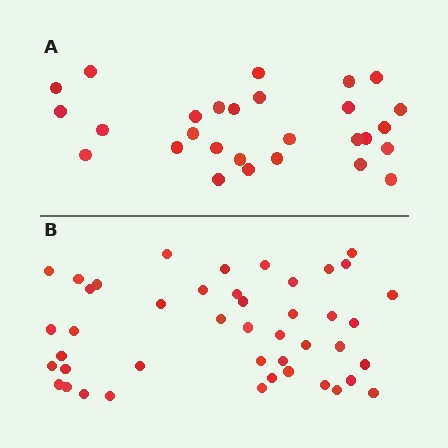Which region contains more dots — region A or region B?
Region B (the bottom region) has more dots.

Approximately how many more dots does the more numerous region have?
Region B has approximately 15 more dots than region A.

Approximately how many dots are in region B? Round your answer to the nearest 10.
About 40 dots. (The exact count is 44, which rounds to 40.)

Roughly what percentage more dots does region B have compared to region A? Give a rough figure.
About 55% more.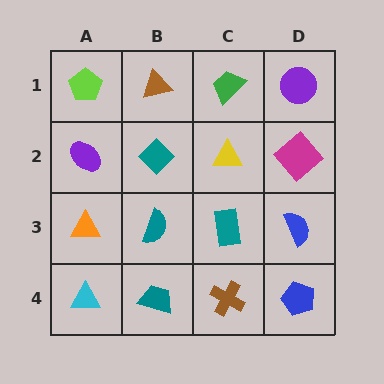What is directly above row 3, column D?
A magenta diamond.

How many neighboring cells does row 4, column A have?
2.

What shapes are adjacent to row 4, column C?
A teal rectangle (row 3, column C), a teal trapezoid (row 4, column B), a blue pentagon (row 4, column D).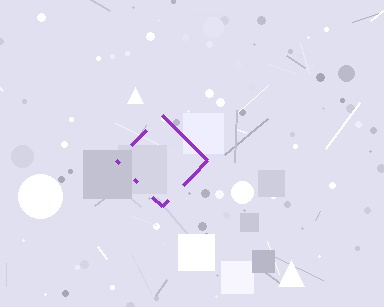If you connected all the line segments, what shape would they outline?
They would outline a diamond.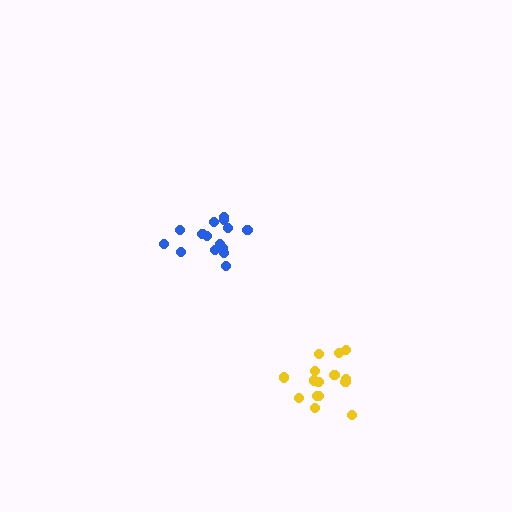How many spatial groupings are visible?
There are 2 spatial groupings.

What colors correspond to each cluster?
The clusters are colored: blue, yellow.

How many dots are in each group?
Group 1: 15 dots, Group 2: 15 dots (30 total).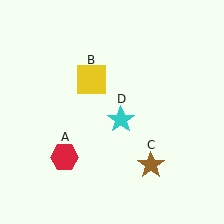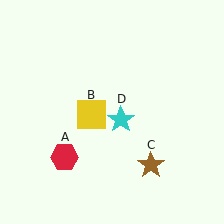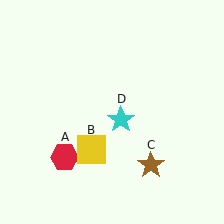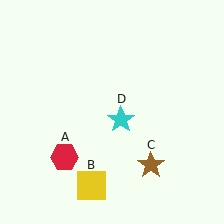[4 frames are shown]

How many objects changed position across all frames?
1 object changed position: yellow square (object B).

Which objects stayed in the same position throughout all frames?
Red hexagon (object A) and brown star (object C) and cyan star (object D) remained stationary.